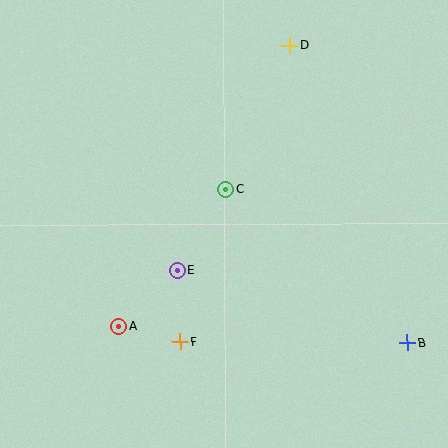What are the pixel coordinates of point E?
Point E is at (177, 271).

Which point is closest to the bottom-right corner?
Point B is closest to the bottom-right corner.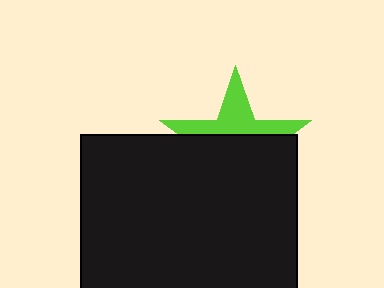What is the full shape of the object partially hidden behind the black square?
The partially hidden object is a lime star.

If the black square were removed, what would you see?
You would see the complete lime star.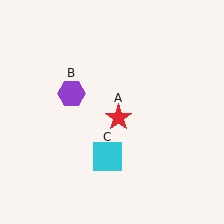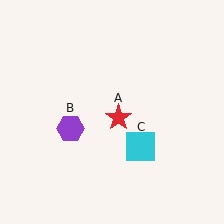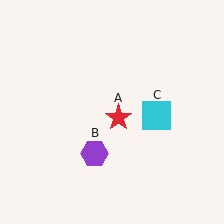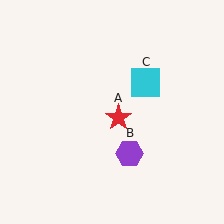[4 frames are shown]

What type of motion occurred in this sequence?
The purple hexagon (object B), cyan square (object C) rotated counterclockwise around the center of the scene.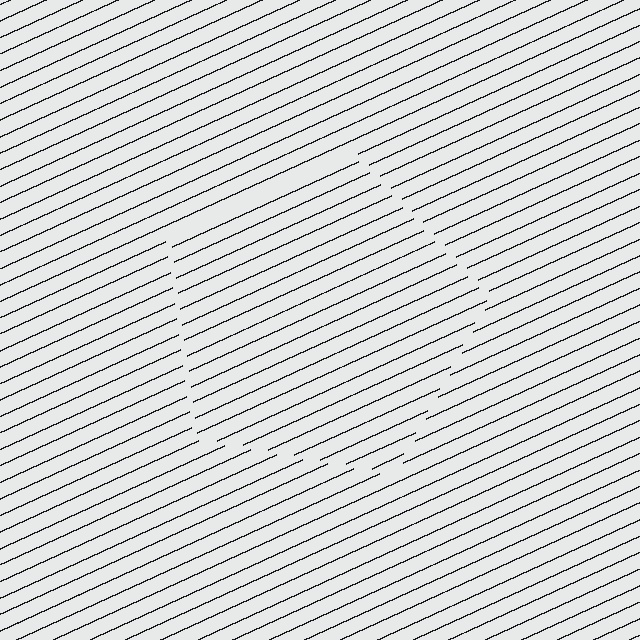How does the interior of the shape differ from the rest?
The interior of the shape contains the same grating, shifted by half a period — the contour is defined by the phase discontinuity where line-ends from the inner and outer gratings abut.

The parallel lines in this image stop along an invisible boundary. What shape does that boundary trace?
An illusory pentagon. The interior of the shape contains the same grating, shifted by half a period — the contour is defined by the phase discontinuity where line-ends from the inner and outer gratings abut.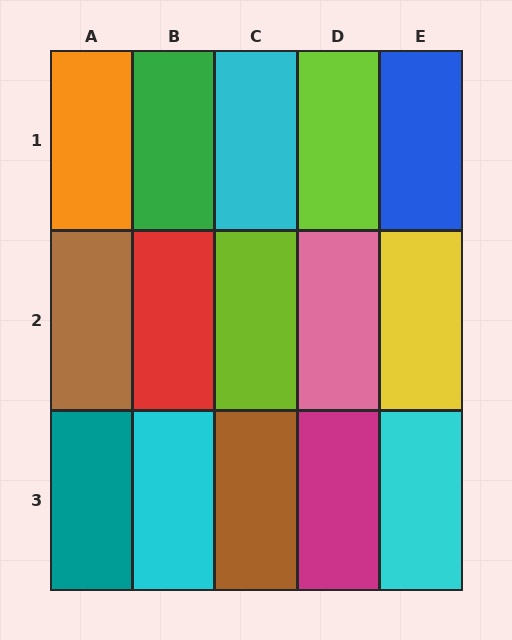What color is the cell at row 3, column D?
Magenta.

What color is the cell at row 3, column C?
Brown.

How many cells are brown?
2 cells are brown.